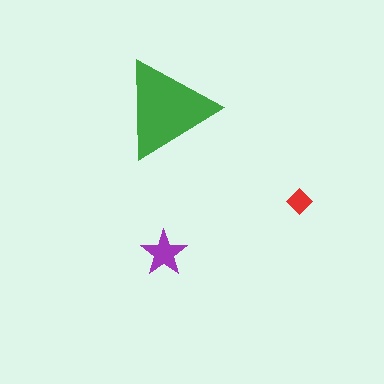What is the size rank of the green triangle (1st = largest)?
1st.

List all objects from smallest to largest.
The red diamond, the purple star, the green triangle.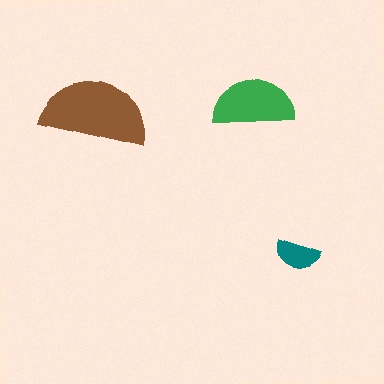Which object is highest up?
The green semicircle is topmost.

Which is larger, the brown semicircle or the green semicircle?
The brown one.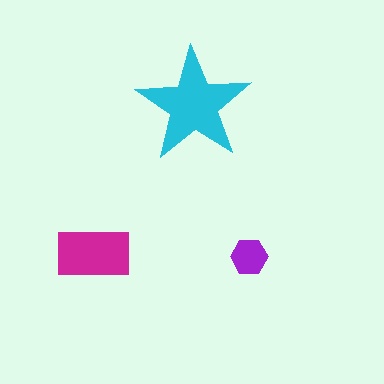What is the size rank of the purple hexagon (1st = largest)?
3rd.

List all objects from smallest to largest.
The purple hexagon, the magenta rectangle, the cyan star.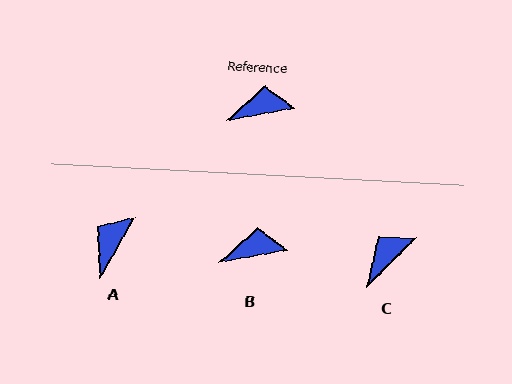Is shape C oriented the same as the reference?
No, it is off by about 34 degrees.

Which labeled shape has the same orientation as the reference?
B.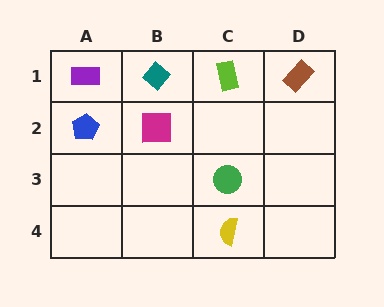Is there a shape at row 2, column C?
No, that cell is empty.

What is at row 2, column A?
A blue pentagon.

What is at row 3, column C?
A green circle.